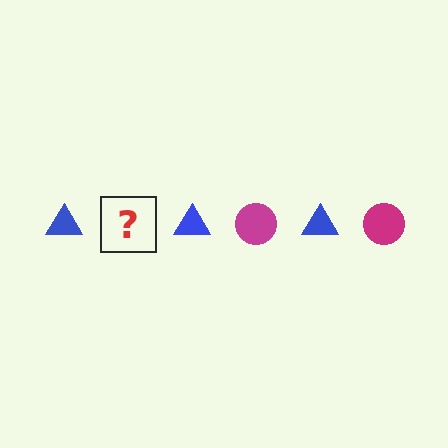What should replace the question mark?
The question mark should be replaced with a magenta circle.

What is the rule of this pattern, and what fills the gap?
The rule is that the pattern alternates between blue triangle and magenta circle. The gap should be filled with a magenta circle.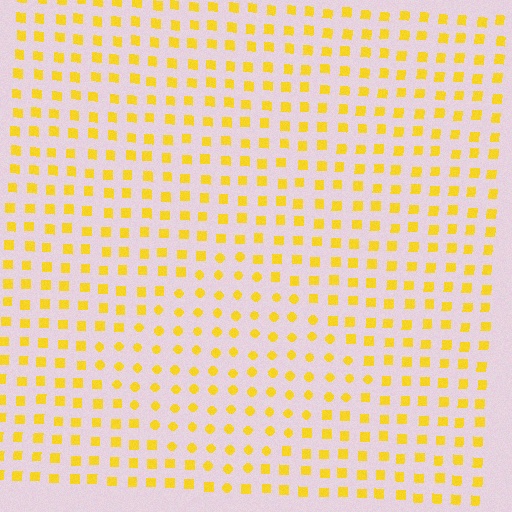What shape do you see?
I see a diamond.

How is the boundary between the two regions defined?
The boundary is defined by a change in element shape: circles inside vs. squares outside. All elements share the same color and spacing.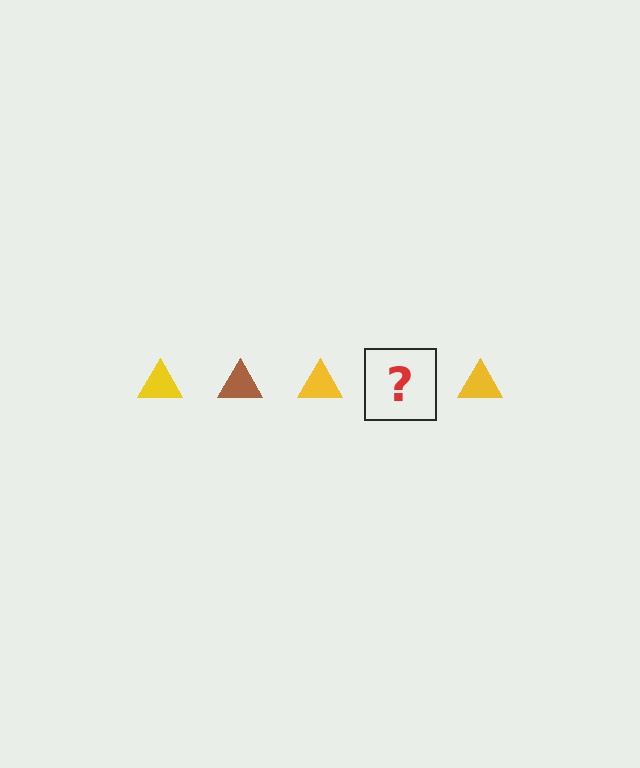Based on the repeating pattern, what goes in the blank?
The blank should be a brown triangle.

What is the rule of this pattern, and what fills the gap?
The rule is that the pattern cycles through yellow, brown triangles. The gap should be filled with a brown triangle.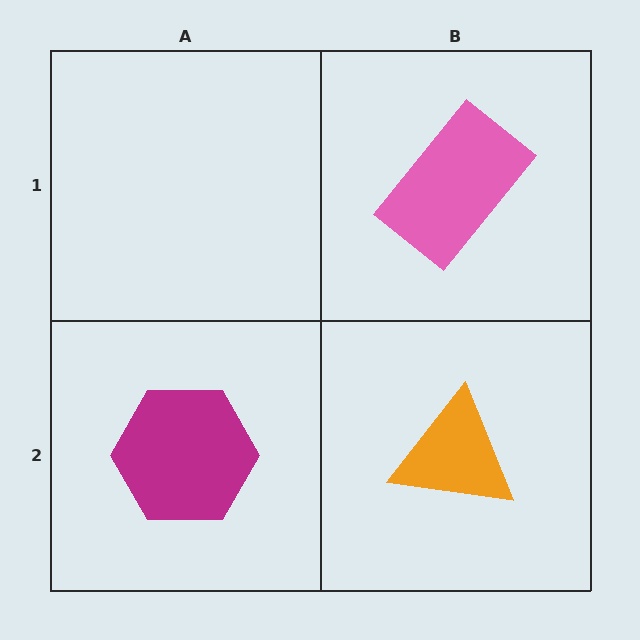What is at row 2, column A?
A magenta hexagon.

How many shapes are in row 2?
2 shapes.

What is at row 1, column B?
A pink rectangle.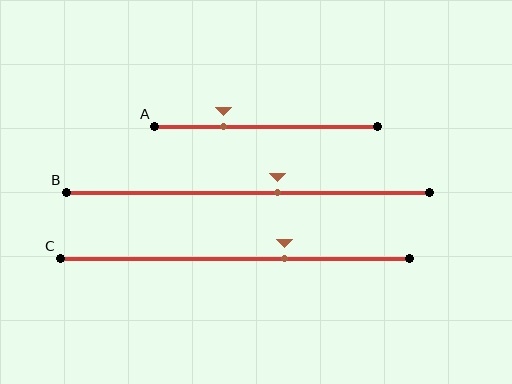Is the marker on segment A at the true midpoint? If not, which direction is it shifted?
No, the marker on segment A is shifted to the left by about 19% of the segment length.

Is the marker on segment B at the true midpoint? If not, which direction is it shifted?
No, the marker on segment B is shifted to the right by about 8% of the segment length.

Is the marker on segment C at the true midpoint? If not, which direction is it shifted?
No, the marker on segment C is shifted to the right by about 14% of the segment length.